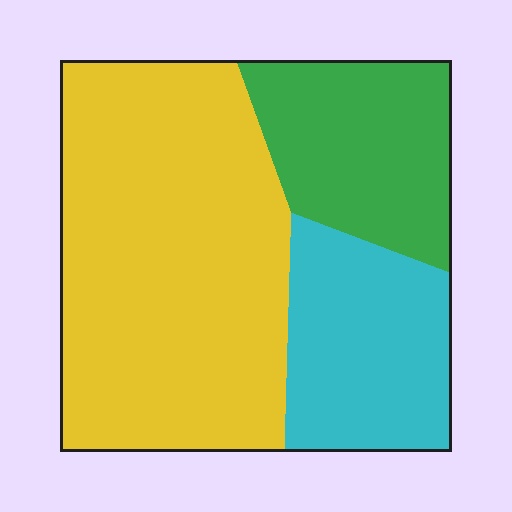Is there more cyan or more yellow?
Yellow.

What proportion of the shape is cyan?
Cyan takes up about one fifth (1/5) of the shape.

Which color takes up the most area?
Yellow, at roughly 55%.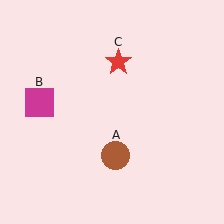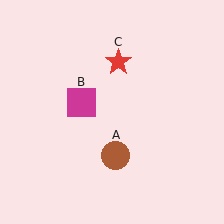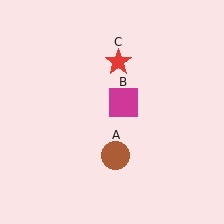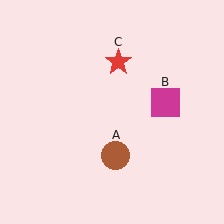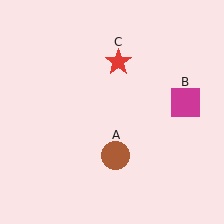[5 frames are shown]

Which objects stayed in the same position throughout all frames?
Brown circle (object A) and red star (object C) remained stationary.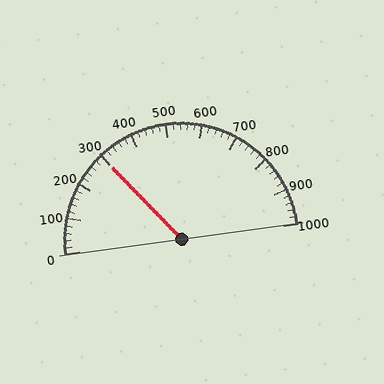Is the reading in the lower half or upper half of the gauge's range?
The reading is in the lower half of the range (0 to 1000).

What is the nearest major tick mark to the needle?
The nearest major tick mark is 300.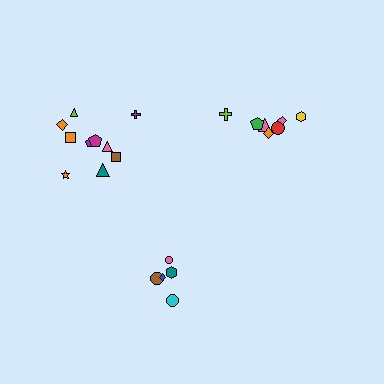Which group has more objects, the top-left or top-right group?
The top-left group.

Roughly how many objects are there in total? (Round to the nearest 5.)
Roughly 20 objects in total.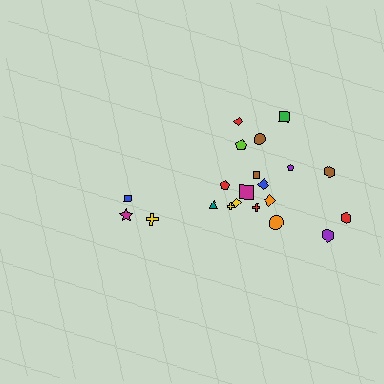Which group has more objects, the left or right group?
The right group.